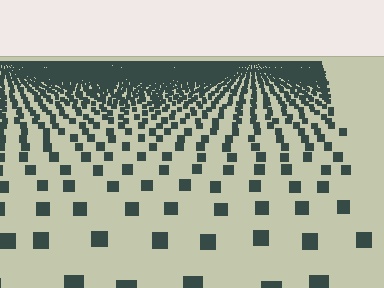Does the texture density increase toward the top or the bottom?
Density increases toward the top.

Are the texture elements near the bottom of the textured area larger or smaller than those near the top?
Larger. Near the bottom, elements are closer to the viewer and appear at a bigger on-screen size.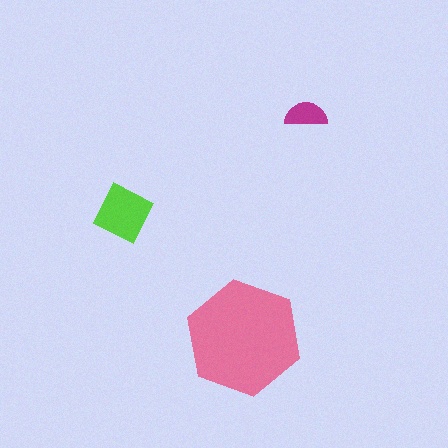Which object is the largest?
The pink hexagon.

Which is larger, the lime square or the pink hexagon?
The pink hexagon.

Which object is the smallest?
The magenta semicircle.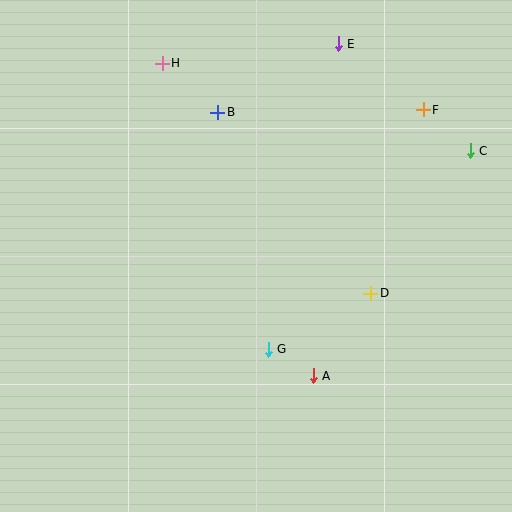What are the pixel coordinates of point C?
Point C is at (470, 151).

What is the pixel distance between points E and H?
The distance between E and H is 177 pixels.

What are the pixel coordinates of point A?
Point A is at (313, 376).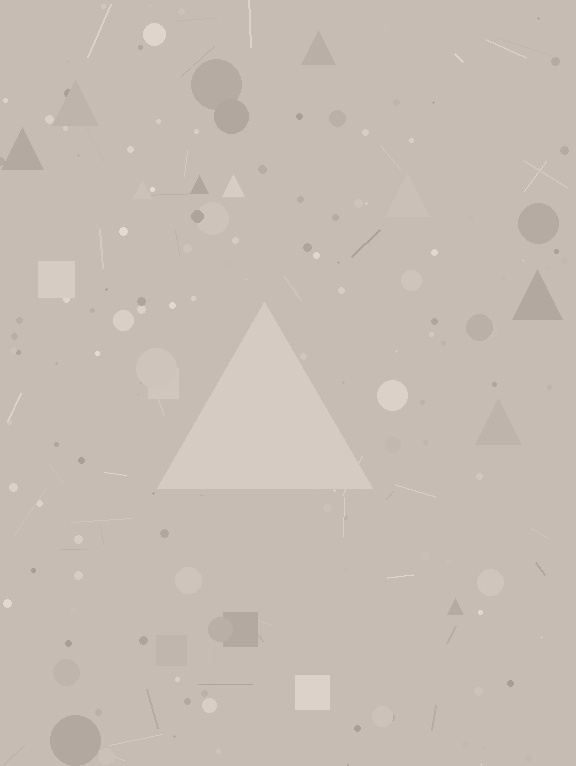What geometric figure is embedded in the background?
A triangle is embedded in the background.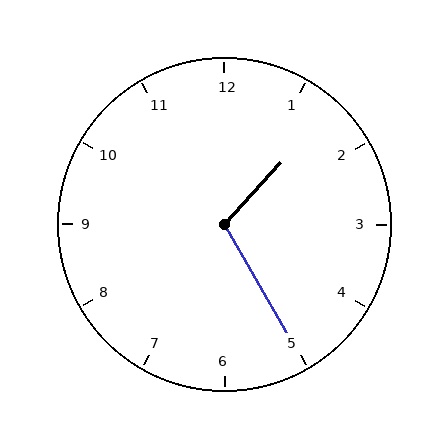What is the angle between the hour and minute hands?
Approximately 108 degrees.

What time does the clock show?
1:25.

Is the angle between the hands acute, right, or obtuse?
It is obtuse.